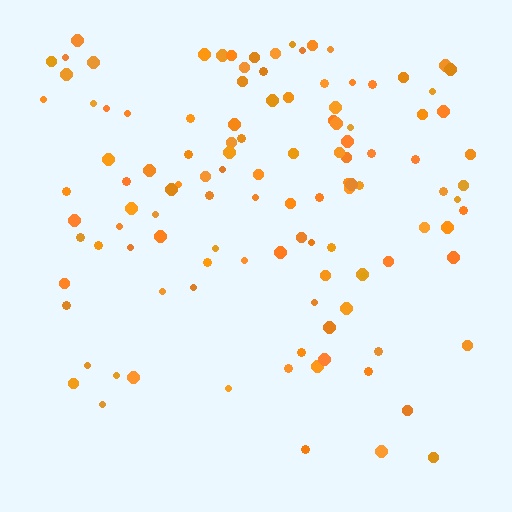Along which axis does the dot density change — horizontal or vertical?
Vertical.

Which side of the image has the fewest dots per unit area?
The bottom.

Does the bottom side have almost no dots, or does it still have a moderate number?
Still a moderate number, just noticeably fewer than the top.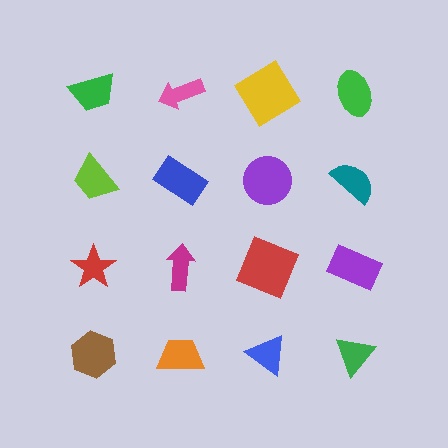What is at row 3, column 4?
A purple rectangle.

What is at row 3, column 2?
A magenta arrow.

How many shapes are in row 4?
4 shapes.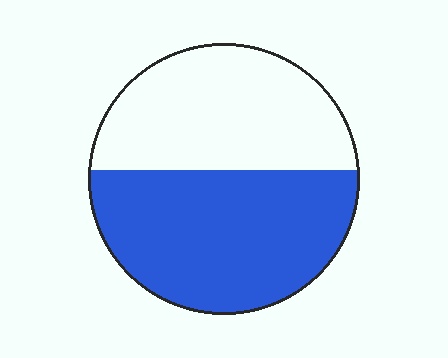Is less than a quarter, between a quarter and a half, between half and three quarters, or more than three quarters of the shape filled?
Between half and three quarters.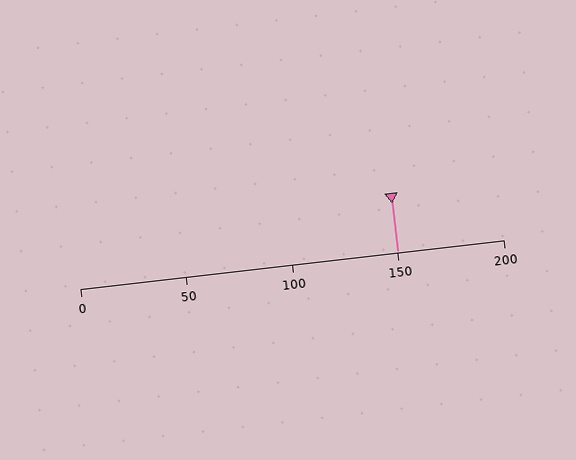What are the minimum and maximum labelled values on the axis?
The axis runs from 0 to 200.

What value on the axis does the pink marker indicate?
The marker indicates approximately 150.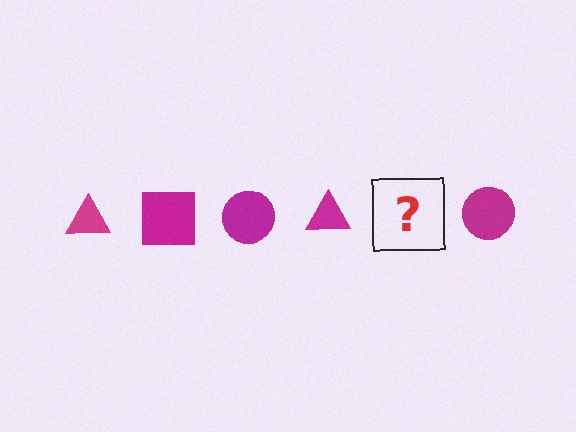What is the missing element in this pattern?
The missing element is a magenta square.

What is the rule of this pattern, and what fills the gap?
The rule is that the pattern cycles through triangle, square, circle shapes in magenta. The gap should be filled with a magenta square.